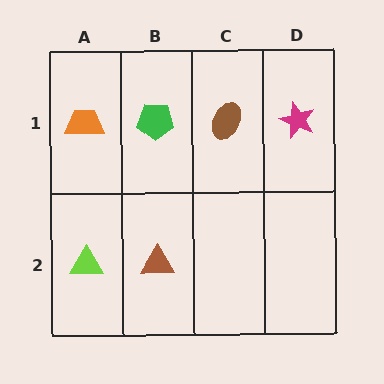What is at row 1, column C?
A brown ellipse.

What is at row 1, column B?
A green pentagon.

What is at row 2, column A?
A lime triangle.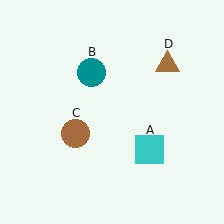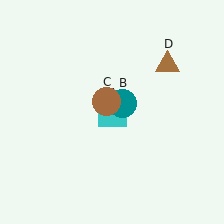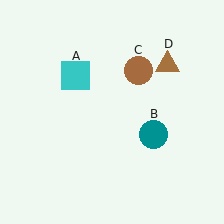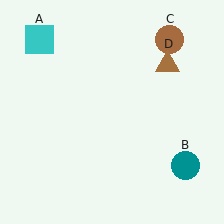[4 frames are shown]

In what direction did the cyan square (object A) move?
The cyan square (object A) moved up and to the left.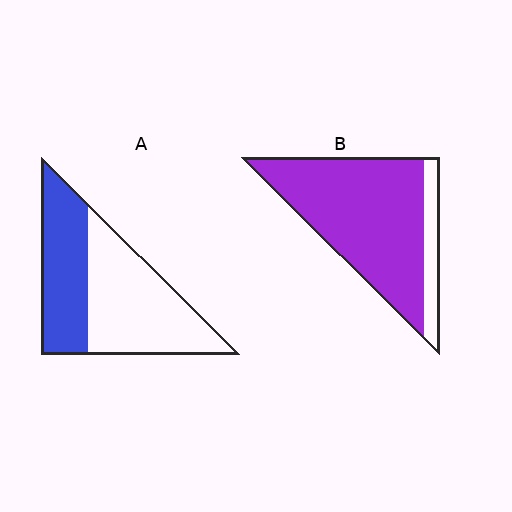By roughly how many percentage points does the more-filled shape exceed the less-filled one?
By roughly 45 percentage points (B over A).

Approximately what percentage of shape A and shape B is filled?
A is approximately 40% and B is approximately 85%.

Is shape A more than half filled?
No.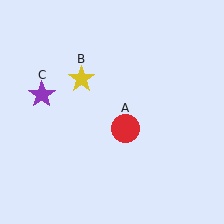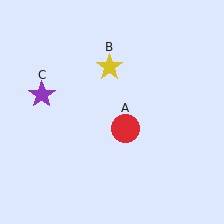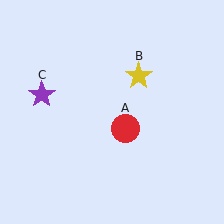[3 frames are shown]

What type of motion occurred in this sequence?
The yellow star (object B) rotated clockwise around the center of the scene.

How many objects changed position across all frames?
1 object changed position: yellow star (object B).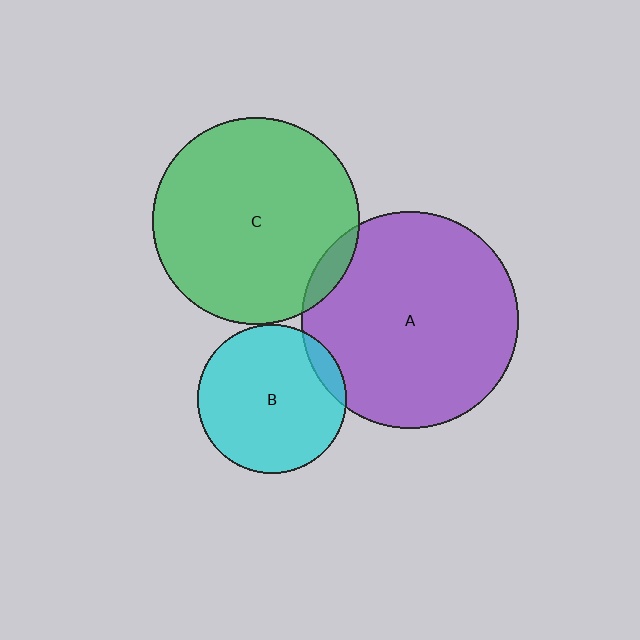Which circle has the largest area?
Circle A (purple).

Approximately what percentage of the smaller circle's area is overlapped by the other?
Approximately 10%.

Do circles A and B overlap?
Yes.